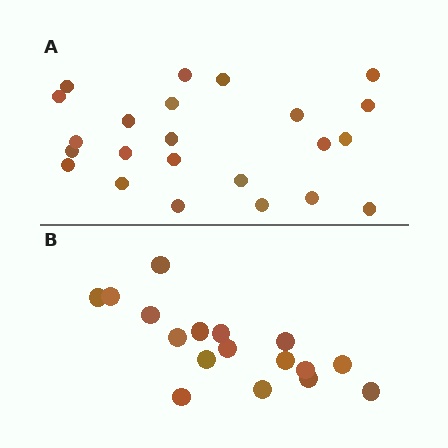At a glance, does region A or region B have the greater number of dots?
Region A (the top region) has more dots.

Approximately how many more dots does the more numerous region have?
Region A has about 6 more dots than region B.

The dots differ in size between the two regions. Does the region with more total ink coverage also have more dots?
No. Region B has more total ink coverage because its dots are larger, but region A actually contains more individual dots. Total area can be misleading — the number of items is what matters here.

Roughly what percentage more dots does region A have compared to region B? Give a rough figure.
About 35% more.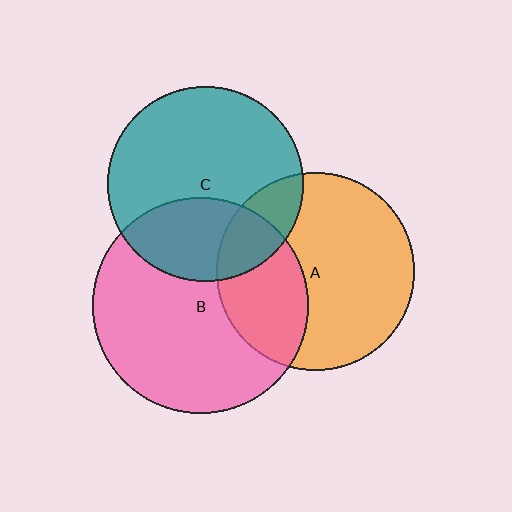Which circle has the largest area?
Circle B (pink).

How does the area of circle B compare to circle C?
Approximately 1.2 times.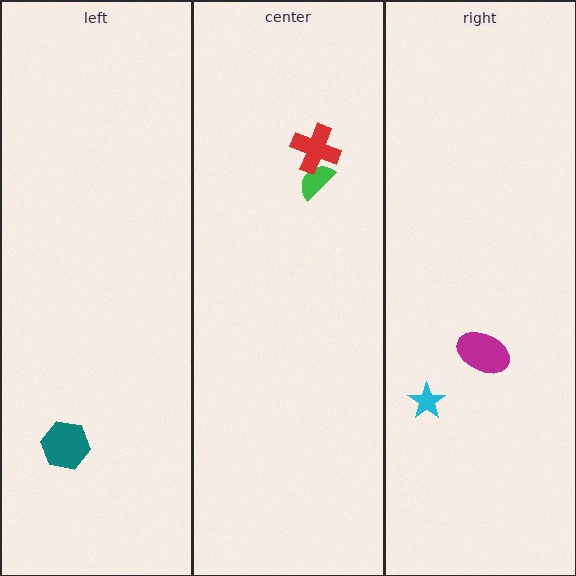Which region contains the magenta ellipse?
The right region.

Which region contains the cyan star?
The right region.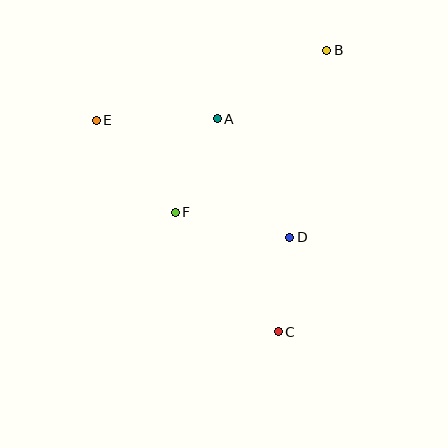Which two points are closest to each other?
Points C and D are closest to each other.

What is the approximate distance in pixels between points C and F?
The distance between C and F is approximately 158 pixels.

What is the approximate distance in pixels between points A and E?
The distance between A and E is approximately 121 pixels.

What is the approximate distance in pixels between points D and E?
The distance between D and E is approximately 226 pixels.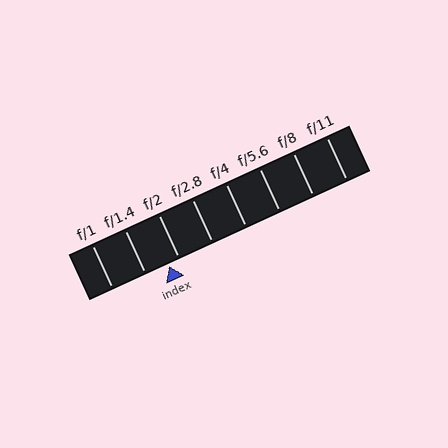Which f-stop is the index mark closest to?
The index mark is closest to f/2.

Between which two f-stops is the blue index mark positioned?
The index mark is between f/1.4 and f/2.